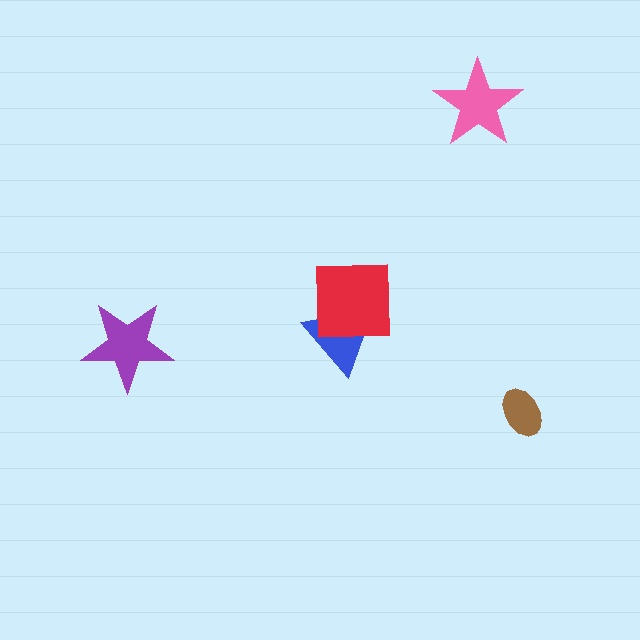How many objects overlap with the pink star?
0 objects overlap with the pink star.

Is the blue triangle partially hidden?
Yes, it is partially covered by another shape.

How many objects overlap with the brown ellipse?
0 objects overlap with the brown ellipse.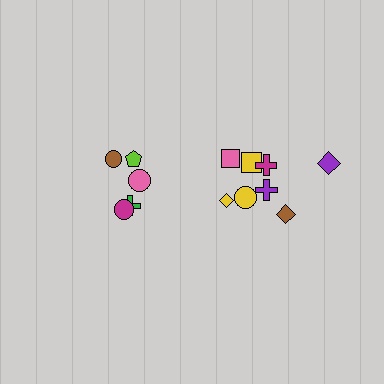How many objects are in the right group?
There are 8 objects.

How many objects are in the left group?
There are 5 objects.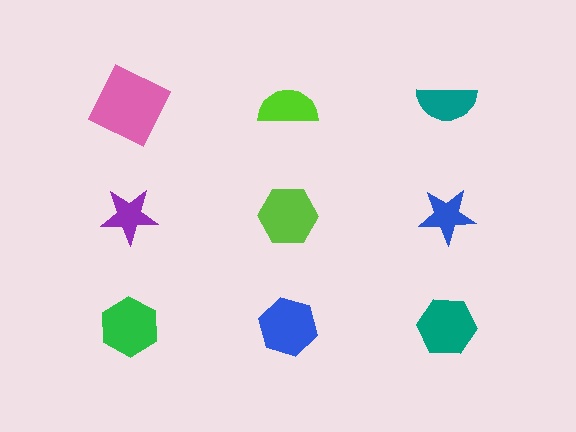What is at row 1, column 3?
A teal semicircle.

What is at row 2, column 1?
A purple star.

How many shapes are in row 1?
3 shapes.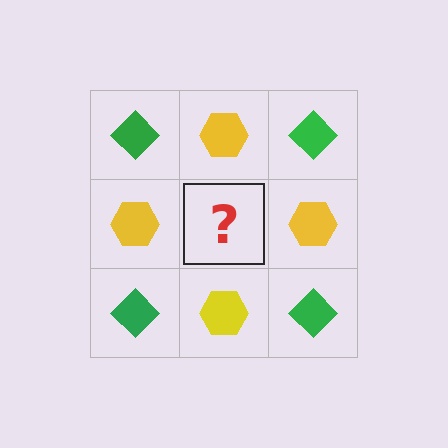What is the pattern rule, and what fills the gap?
The rule is that it alternates green diamond and yellow hexagon in a checkerboard pattern. The gap should be filled with a green diamond.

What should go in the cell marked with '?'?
The missing cell should contain a green diamond.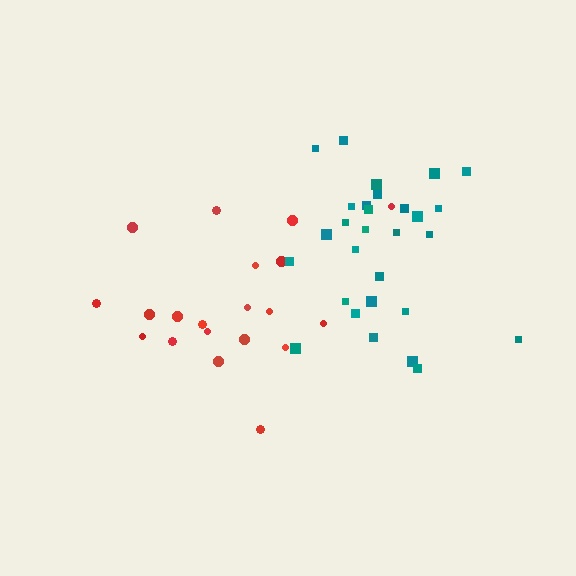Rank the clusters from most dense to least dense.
teal, red.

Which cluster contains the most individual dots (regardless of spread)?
Teal (29).